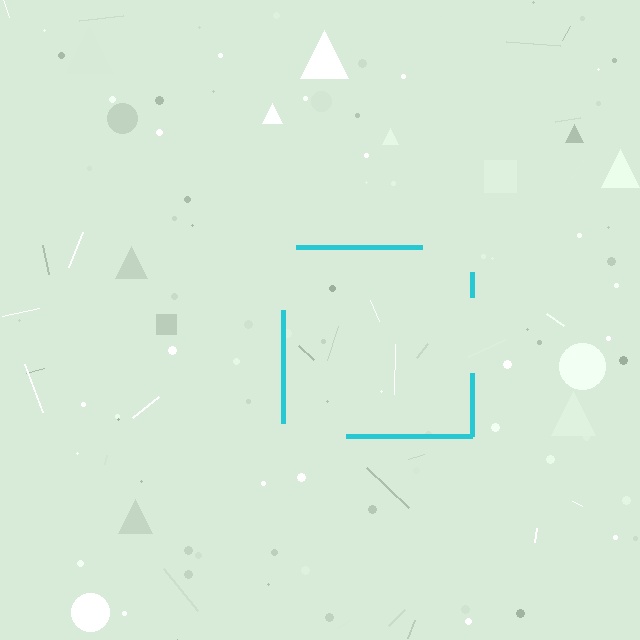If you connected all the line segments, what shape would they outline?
They would outline a square.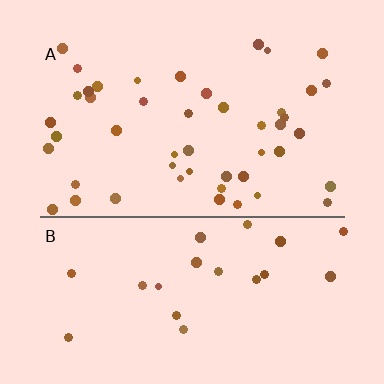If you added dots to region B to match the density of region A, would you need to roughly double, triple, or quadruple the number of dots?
Approximately double.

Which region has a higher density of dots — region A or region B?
A (the top).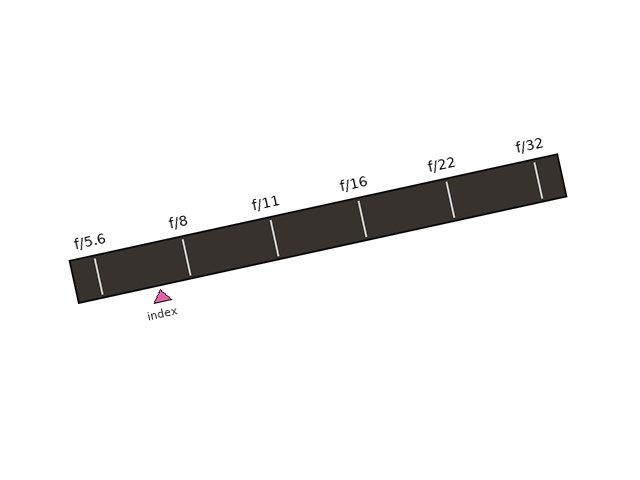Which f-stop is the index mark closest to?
The index mark is closest to f/8.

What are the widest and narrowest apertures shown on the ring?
The widest aperture shown is f/5.6 and the narrowest is f/32.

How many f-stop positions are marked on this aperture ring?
There are 6 f-stop positions marked.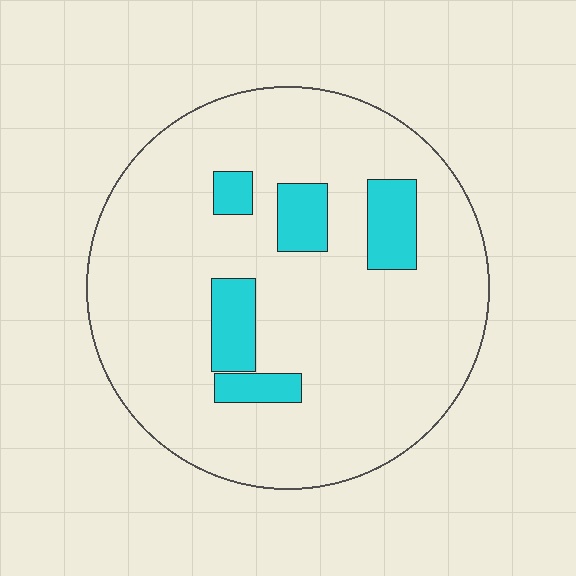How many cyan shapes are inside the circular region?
5.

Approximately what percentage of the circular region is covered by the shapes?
Approximately 15%.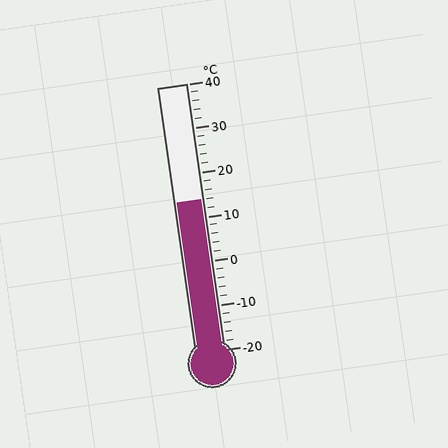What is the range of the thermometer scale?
The thermometer scale ranges from -20°C to 40°C.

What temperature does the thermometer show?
The thermometer shows approximately 14°C.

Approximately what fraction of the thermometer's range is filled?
The thermometer is filled to approximately 55% of its range.